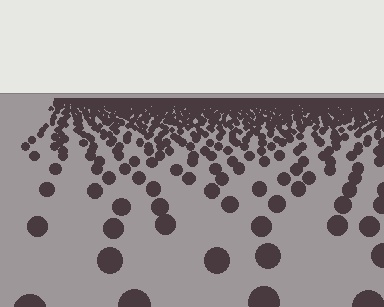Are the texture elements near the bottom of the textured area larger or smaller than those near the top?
Larger. Near the bottom, elements are closer to the viewer and appear at a bigger on-screen size.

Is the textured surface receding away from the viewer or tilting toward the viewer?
The surface is receding away from the viewer. Texture elements get smaller and denser toward the top.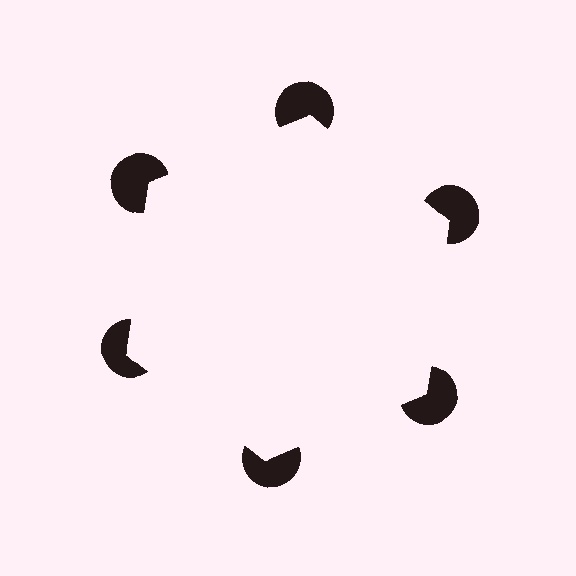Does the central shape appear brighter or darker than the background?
It typically appears slightly brighter than the background, even though no actual brightness change is drawn.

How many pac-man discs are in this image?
There are 6 — one at each vertex of the illusory hexagon.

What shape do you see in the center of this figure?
An illusory hexagon — its edges are inferred from the aligned wedge cuts in the pac-man discs, not physically drawn.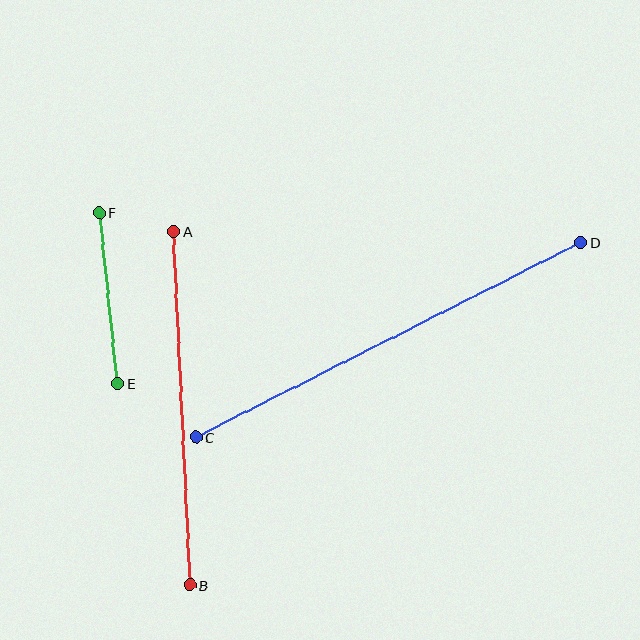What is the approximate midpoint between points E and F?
The midpoint is at approximately (109, 298) pixels.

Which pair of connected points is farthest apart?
Points C and D are farthest apart.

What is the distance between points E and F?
The distance is approximately 171 pixels.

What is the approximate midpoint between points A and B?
The midpoint is at approximately (181, 409) pixels.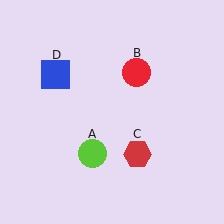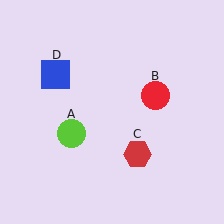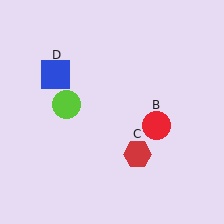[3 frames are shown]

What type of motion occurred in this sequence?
The lime circle (object A), red circle (object B) rotated clockwise around the center of the scene.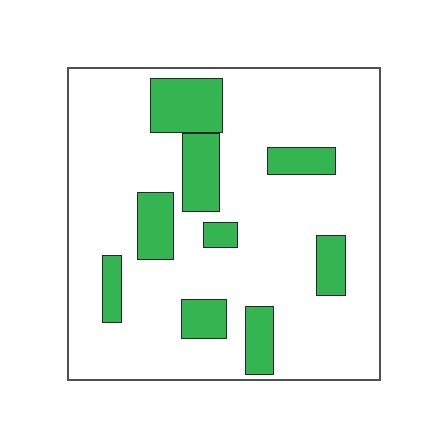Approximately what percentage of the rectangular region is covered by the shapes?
Approximately 20%.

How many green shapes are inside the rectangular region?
9.